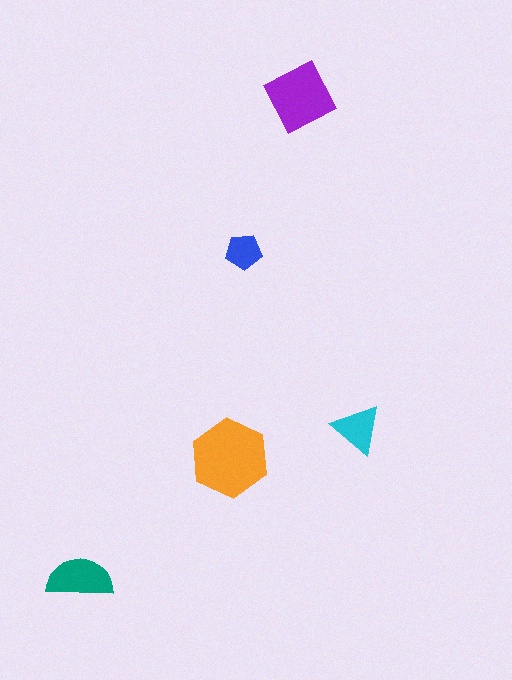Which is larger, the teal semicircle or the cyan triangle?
The teal semicircle.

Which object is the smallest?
The blue pentagon.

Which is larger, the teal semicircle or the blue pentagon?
The teal semicircle.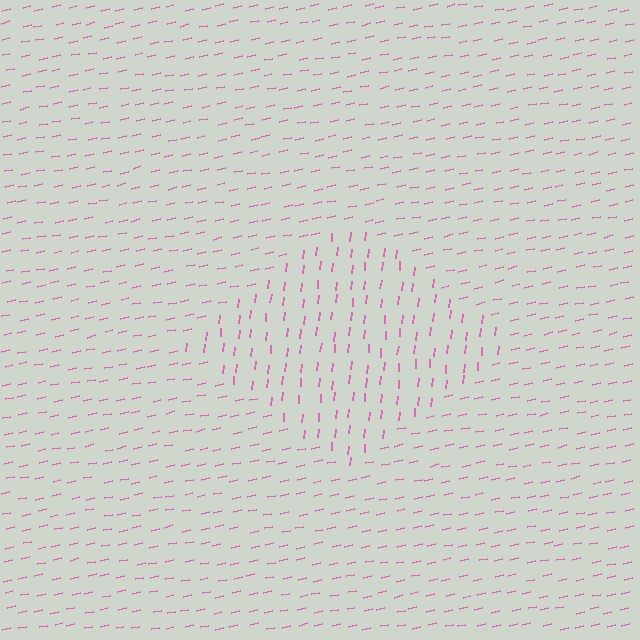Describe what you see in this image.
The image is filled with small pink line segments. A diamond region in the image has lines oriented differently from the surrounding lines, creating a visible texture boundary.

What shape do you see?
I see a diamond.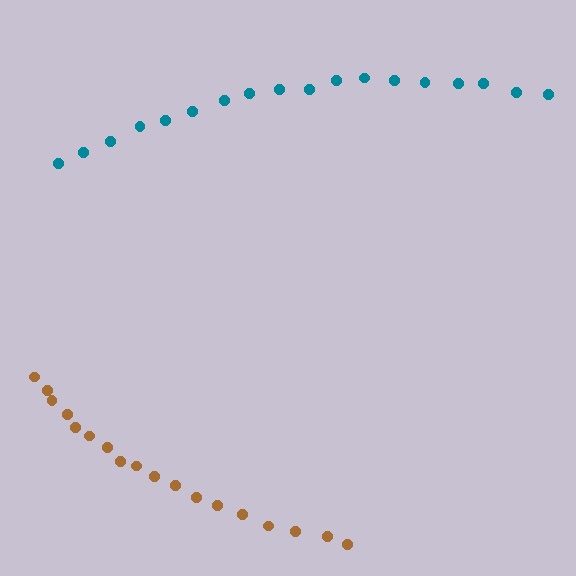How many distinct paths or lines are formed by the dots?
There are 2 distinct paths.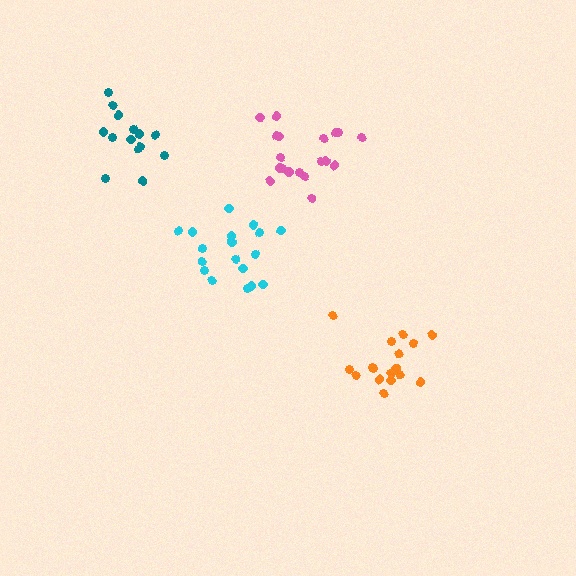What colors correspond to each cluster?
The clusters are colored: orange, teal, pink, cyan.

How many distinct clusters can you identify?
There are 4 distinct clusters.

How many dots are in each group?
Group 1: 17 dots, Group 2: 14 dots, Group 3: 19 dots, Group 4: 18 dots (68 total).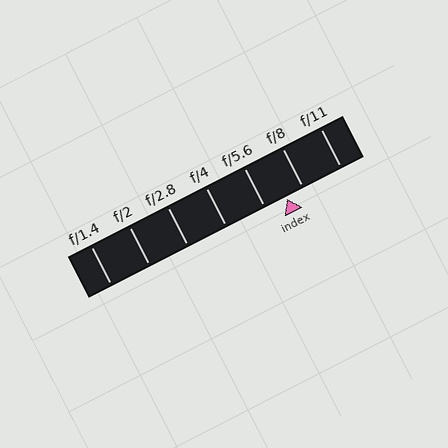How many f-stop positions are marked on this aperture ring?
There are 7 f-stop positions marked.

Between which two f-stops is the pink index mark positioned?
The index mark is between f/5.6 and f/8.